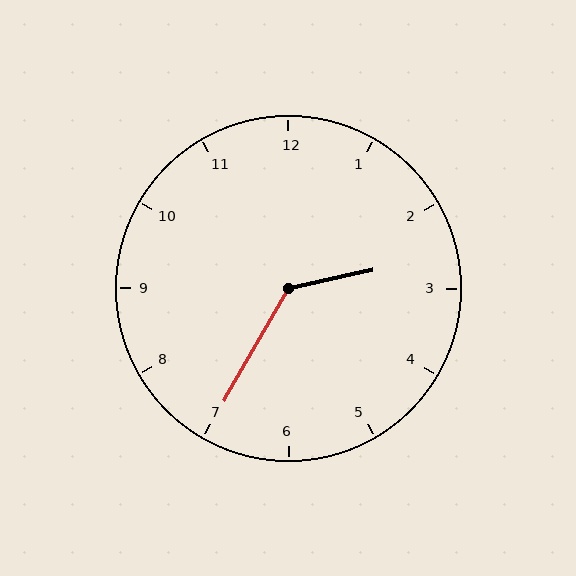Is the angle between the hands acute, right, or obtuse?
It is obtuse.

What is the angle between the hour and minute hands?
Approximately 132 degrees.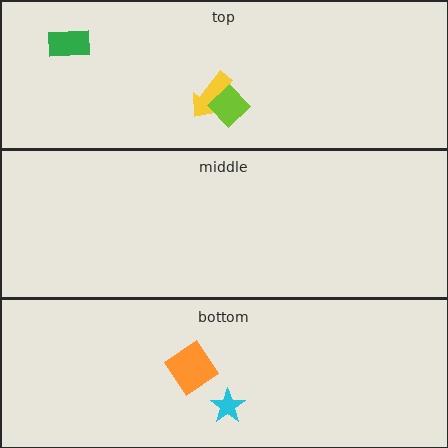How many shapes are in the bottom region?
2.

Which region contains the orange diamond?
The bottom region.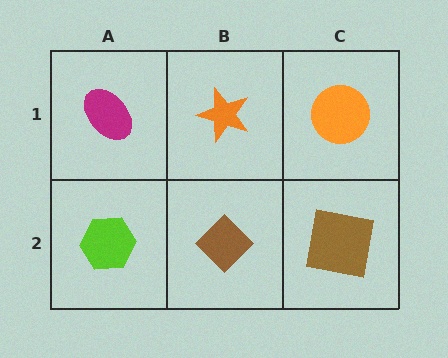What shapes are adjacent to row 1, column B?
A brown diamond (row 2, column B), a magenta ellipse (row 1, column A), an orange circle (row 1, column C).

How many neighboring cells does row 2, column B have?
3.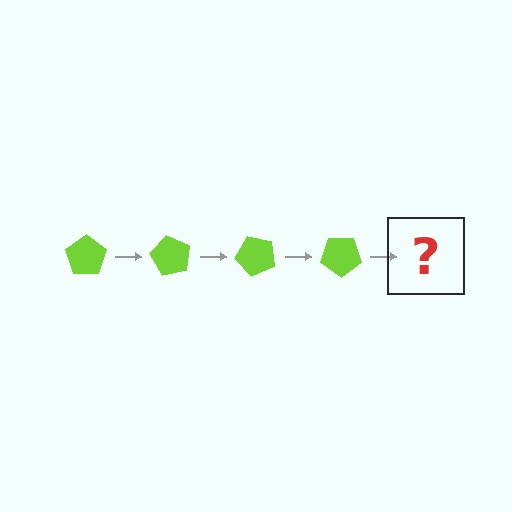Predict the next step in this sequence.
The next step is a lime pentagon rotated 240 degrees.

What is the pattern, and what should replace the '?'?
The pattern is that the pentagon rotates 60 degrees each step. The '?' should be a lime pentagon rotated 240 degrees.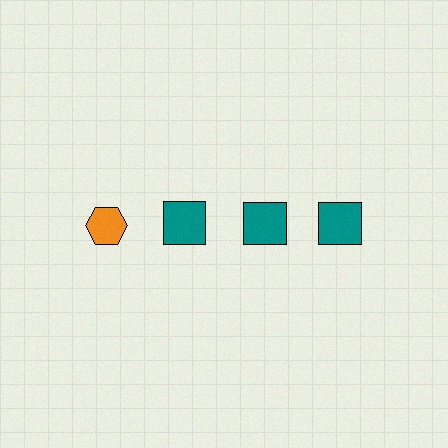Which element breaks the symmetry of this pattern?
The orange hexagon in the top row, leftmost column breaks the symmetry. All other shapes are teal squares.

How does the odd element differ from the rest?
It differs in both color (orange instead of teal) and shape (hexagon instead of square).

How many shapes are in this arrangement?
There are 4 shapes arranged in a grid pattern.